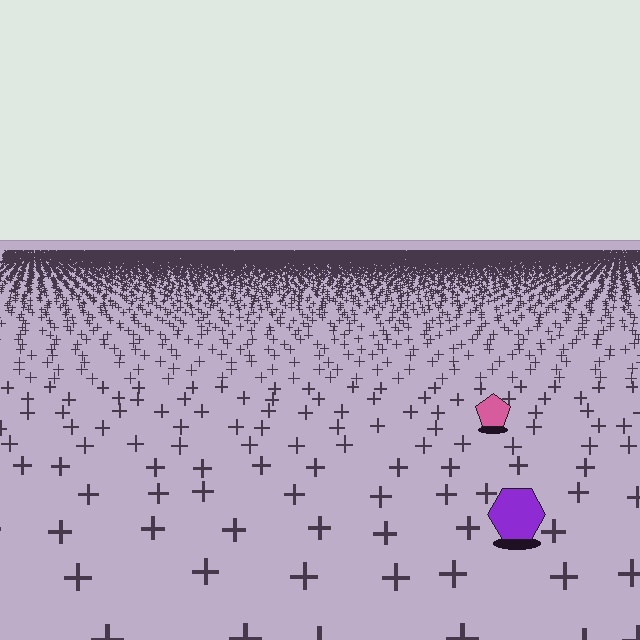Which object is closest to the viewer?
The purple hexagon is closest. The texture marks near it are larger and more spread out.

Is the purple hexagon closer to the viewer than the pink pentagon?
Yes. The purple hexagon is closer — you can tell from the texture gradient: the ground texture is coarser near it.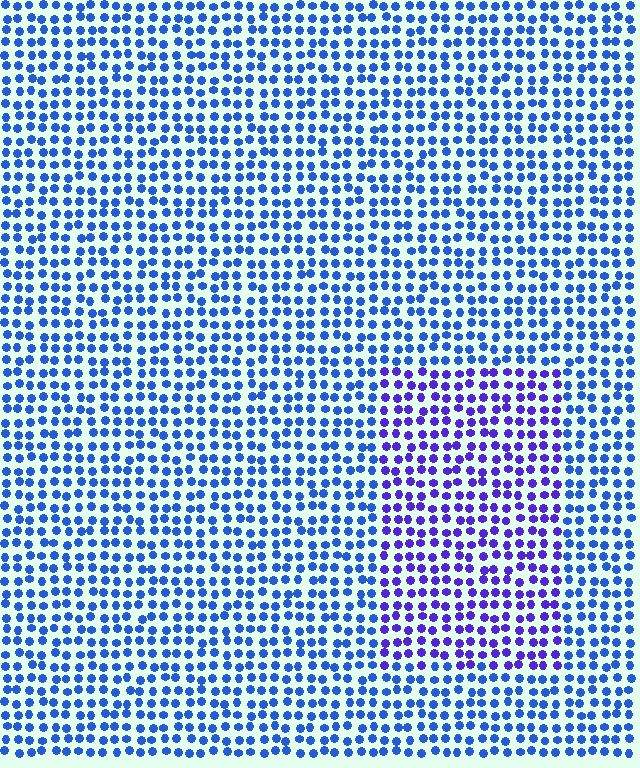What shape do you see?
I see a rectangle.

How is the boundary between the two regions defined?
The boundary is defined purely by a slight shift in hue (about 34 degrees). Spacing, size, and orientation are identical on both sides.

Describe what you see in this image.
The image is filled with small blue elements in a uniform arrangement. A rectangle-shaped region is visible where the elements are tinted to a slightly different hue, forming a subtle color boundary.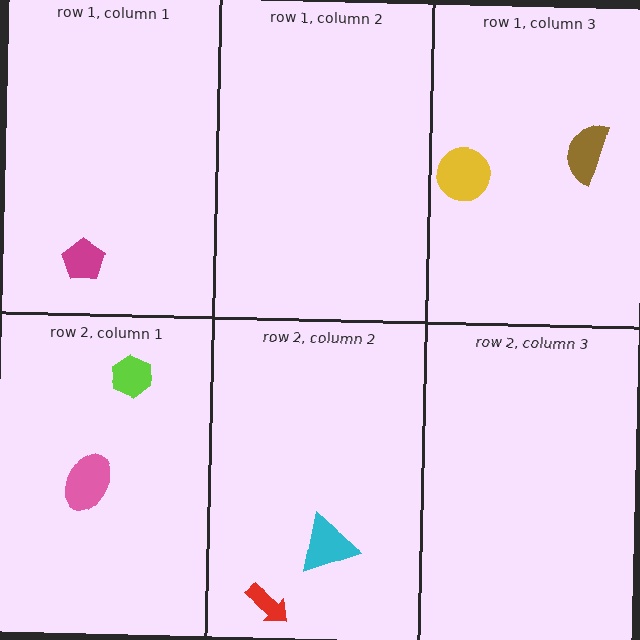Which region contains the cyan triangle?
The row 2, column 2 region.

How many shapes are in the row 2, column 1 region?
2.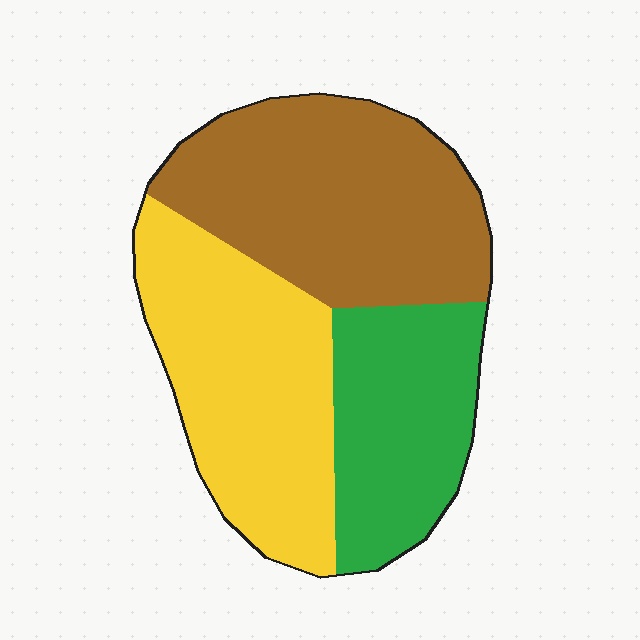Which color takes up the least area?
Green, at roughly 25%.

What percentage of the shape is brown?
Brown takes up about two fifths (2/5) of the shape.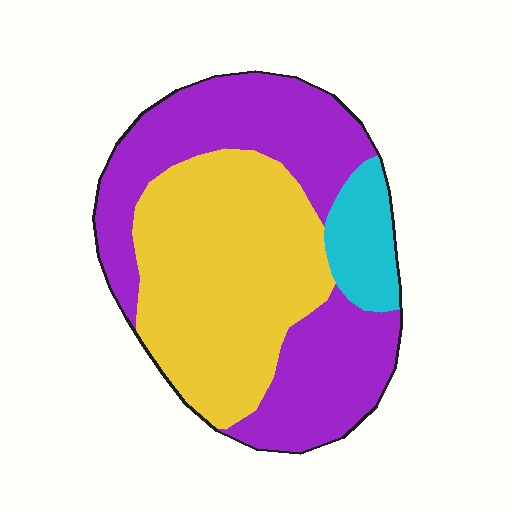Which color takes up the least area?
Cyan, at roughly 10%.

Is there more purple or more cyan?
Purple.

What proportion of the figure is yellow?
Yellow covers around 45% of the figure.